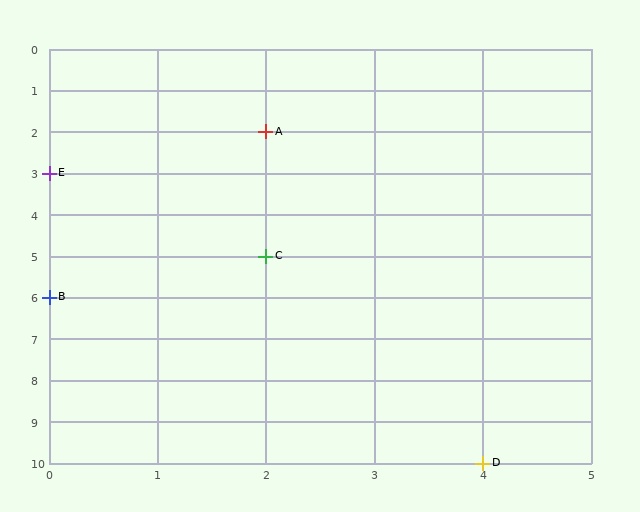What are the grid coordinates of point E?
Point E is at grid coordinates (0, 3).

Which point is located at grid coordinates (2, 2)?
Point A is at (2, 2).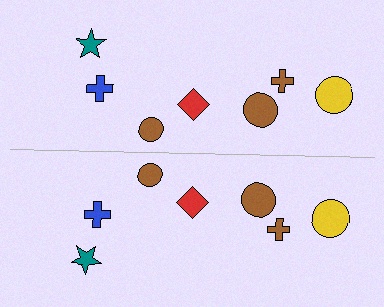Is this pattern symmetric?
Yes, this pattern has bilateral (reflection) symmetry.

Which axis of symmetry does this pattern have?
The pattern has a horizontal axis of symmetry running through the center of the image.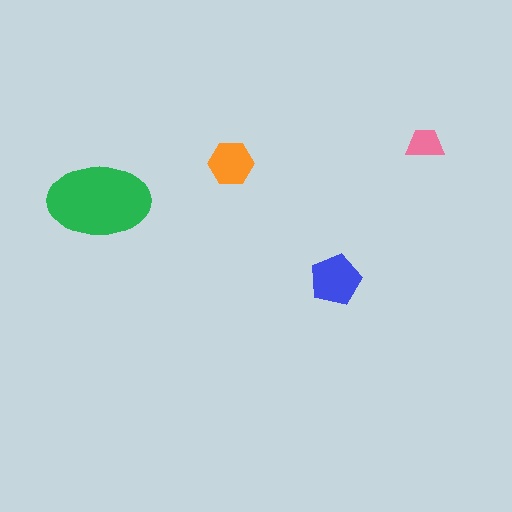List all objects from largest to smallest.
The green ellipse, the blue pentagon, the orange hexagon, the pink trapezoid.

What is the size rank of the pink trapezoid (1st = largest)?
4th.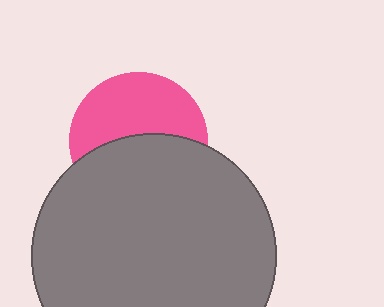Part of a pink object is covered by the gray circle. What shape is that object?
It is a circle.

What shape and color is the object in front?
The object in front is a gray circle.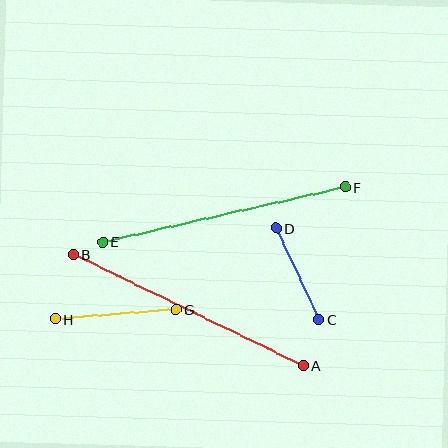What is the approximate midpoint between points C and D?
The midpoint is at approximately (298, 274) pixels.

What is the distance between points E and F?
The distance is approximately 249 pixels.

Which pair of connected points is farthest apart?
Points A and B are farthest apart.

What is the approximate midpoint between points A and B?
The midpoint is at approximately (188, 310) pixels.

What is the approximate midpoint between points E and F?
The midpoint is at approximately (224, 214) pixels.